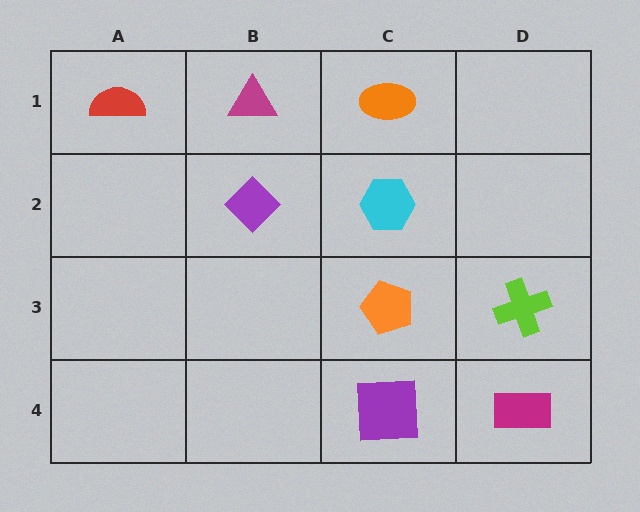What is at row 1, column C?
An orange ellipse.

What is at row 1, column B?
A magenta triangle.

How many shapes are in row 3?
2 shapes.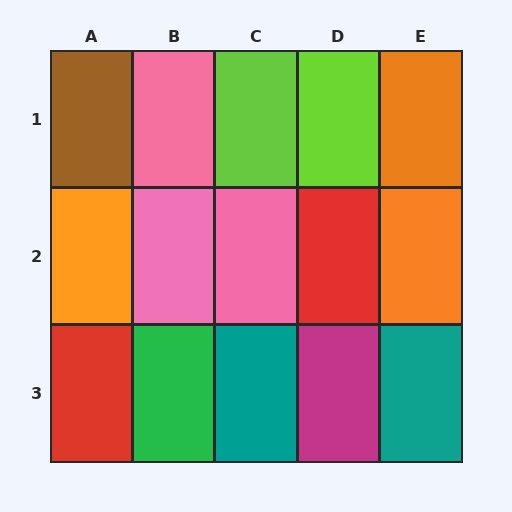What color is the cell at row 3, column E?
Teal.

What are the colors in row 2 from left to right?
Orange, pink, pink, red, orange.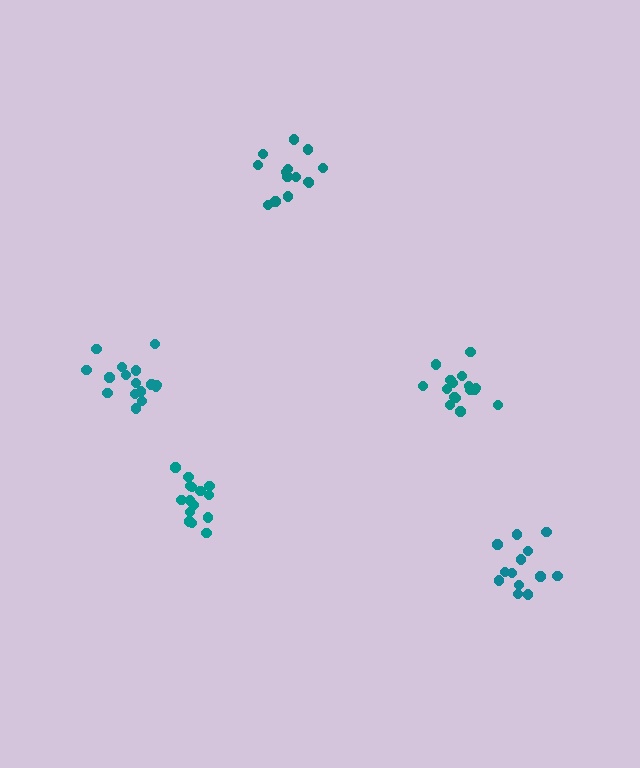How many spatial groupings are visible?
There are 5 spatial groupings.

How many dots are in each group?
Group 1: 16 dots, Group 2: 16 dots, Group 3: 14 dots, Group 4: 16 dots, Group 5: 13 dots (75 total).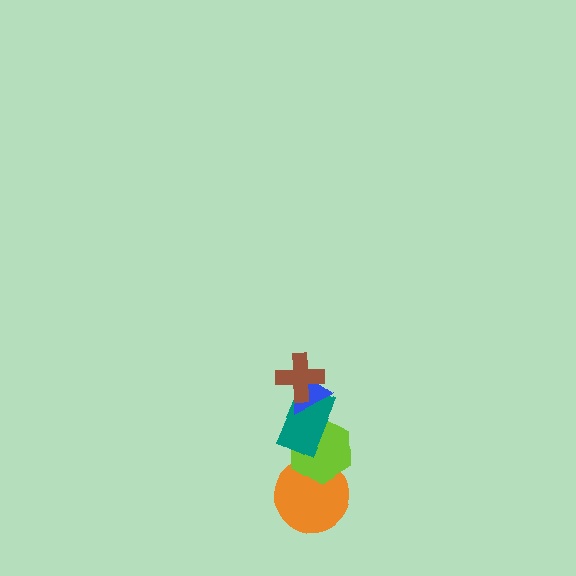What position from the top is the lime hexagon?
The lime hexagon is 4th from the top.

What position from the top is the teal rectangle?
The teal rectangle is 3rd from the top.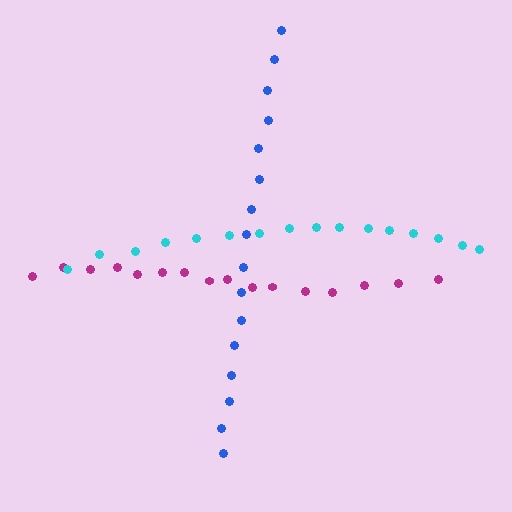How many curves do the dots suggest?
There are 3 distinct paths.